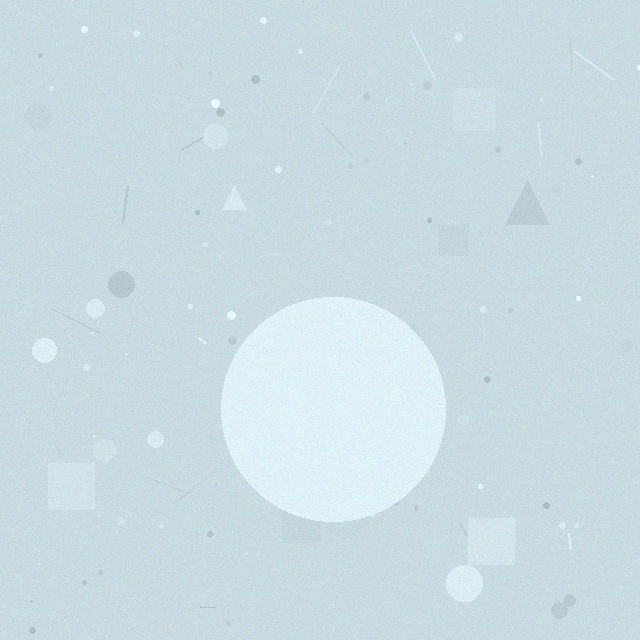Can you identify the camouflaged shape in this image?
The camouflaged shape is a circle.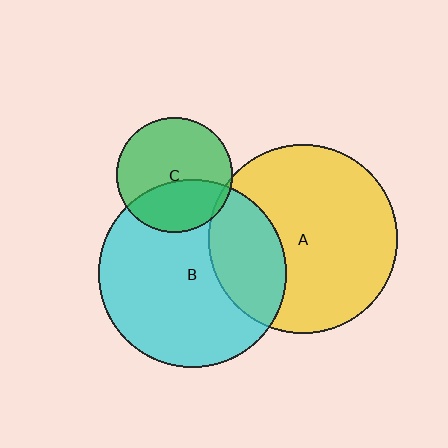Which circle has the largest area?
Circle A (yellow).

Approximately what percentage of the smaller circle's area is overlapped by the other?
Approximately 25%.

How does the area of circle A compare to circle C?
Approximately 2.7 times.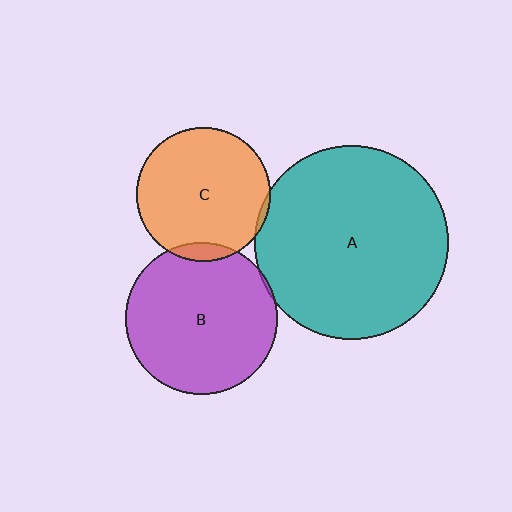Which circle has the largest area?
Circle A (teal).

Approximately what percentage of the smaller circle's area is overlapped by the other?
Approximately 5%.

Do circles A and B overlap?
Yes.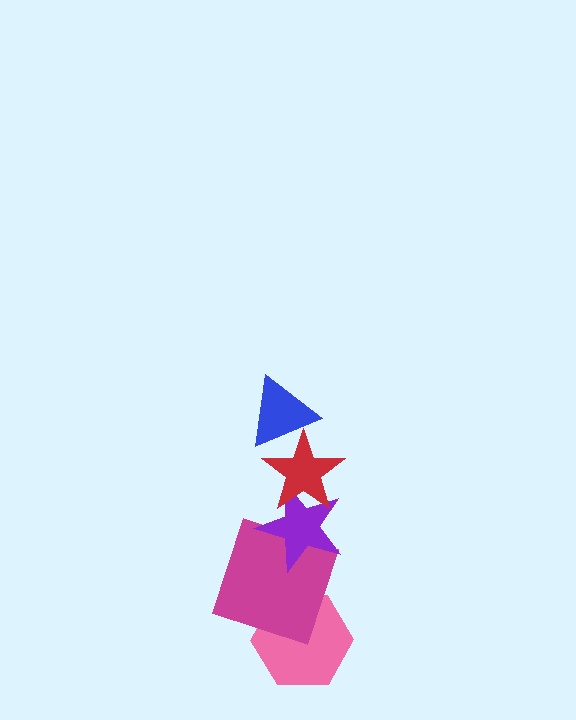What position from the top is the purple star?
The purple star is 3rd from the top.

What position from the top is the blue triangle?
The blue triangle is 1st from the top.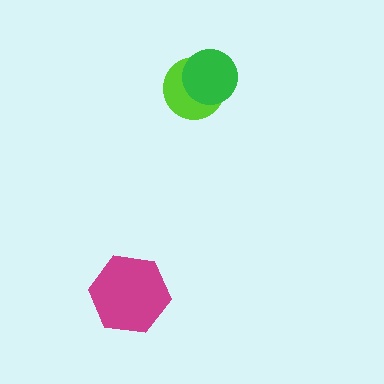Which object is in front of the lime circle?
The green circle is in front of the lime circle.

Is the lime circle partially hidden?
Yes, it is partially covered by another shape.